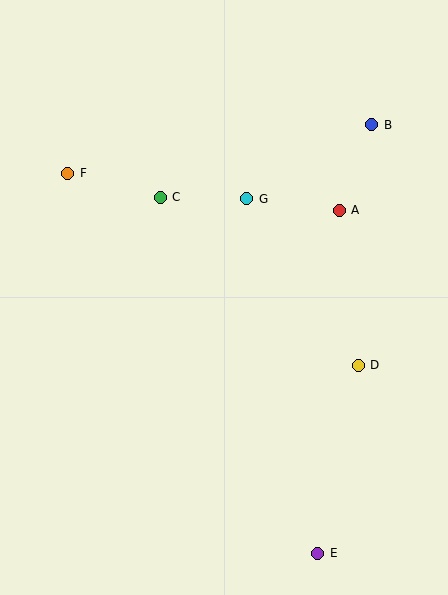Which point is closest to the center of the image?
Point G at (247, 199) is closest to the center.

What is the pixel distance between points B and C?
The distance between B and C is 224 pixels.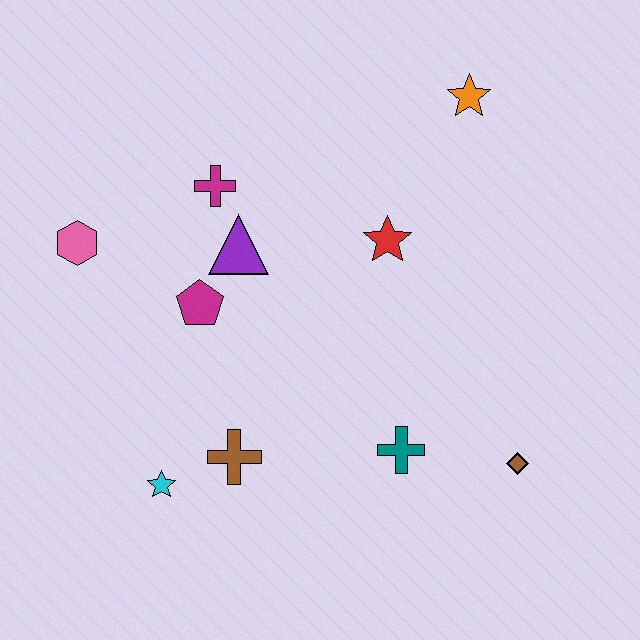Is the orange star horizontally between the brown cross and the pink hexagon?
No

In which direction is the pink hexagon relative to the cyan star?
The pink hexagon is above the cyan star.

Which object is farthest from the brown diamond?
The pink hexagon is farthest from the brown diamond.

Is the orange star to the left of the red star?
No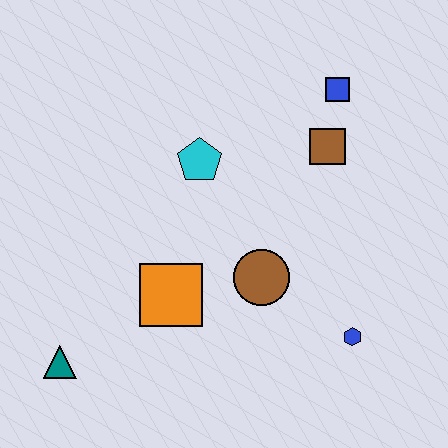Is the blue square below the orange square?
No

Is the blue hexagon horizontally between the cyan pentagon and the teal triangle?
No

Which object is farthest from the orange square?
The blue square is farthest from the orange square.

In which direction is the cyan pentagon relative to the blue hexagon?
The cyan pentagon is above the blue hexagon.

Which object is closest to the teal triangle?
The orange square is closest to the teal triangle.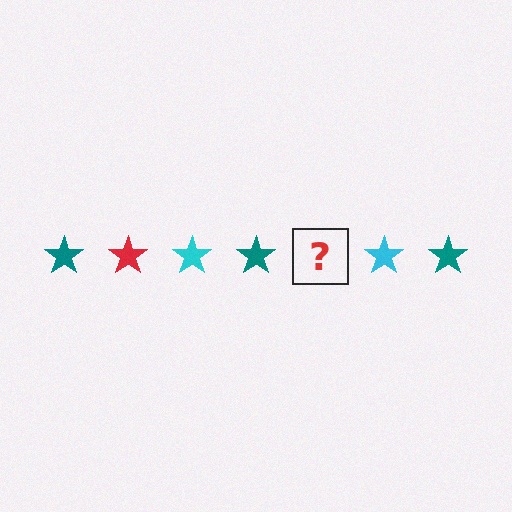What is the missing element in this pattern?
The missing element is a red star.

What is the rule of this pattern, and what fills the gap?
The rule is that the pattern cycles through teal, red, cyan stars. The gap should be filled with a red star.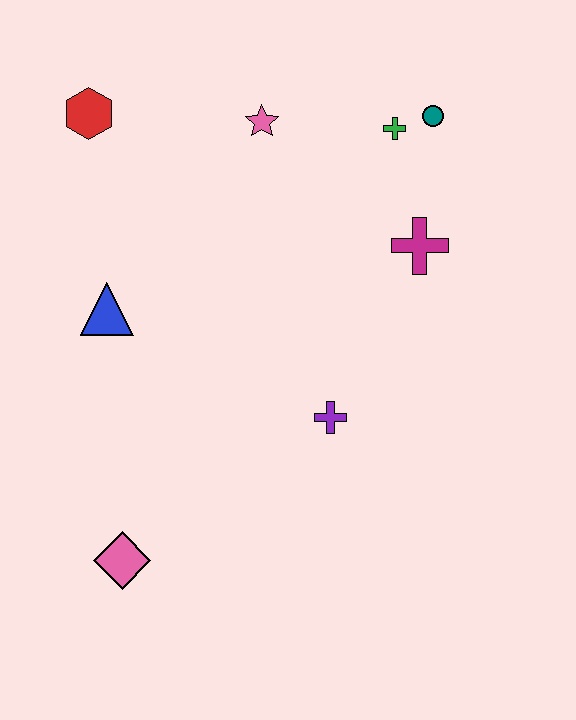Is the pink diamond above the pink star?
No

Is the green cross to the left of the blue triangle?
No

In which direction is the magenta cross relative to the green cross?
The magenta cross is below the green cross.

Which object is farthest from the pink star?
The pink diamond is farthest from the pink star.